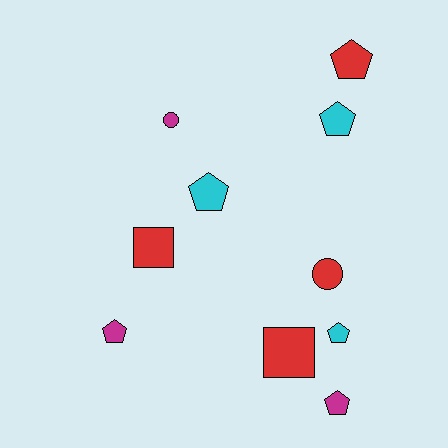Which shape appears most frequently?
Pentagon, with 6 objects.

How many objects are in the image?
There are 10 objects.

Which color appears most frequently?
Red, with 4 objects.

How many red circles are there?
There is 1 red circle.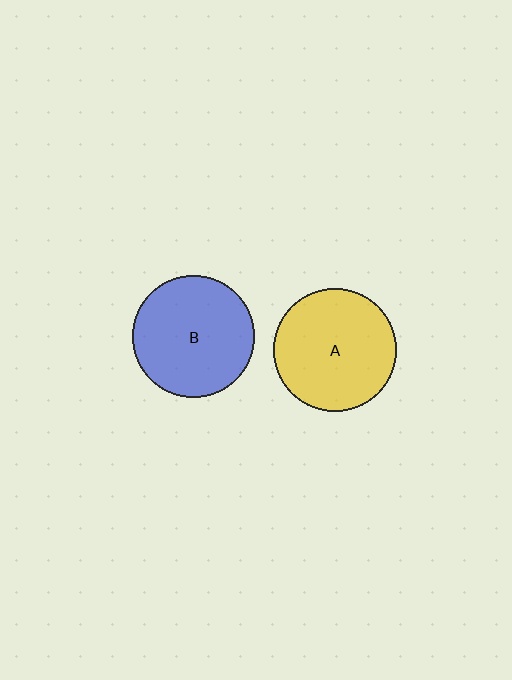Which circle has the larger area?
Circle A (yellow).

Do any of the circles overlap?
No, none of the circles overlap.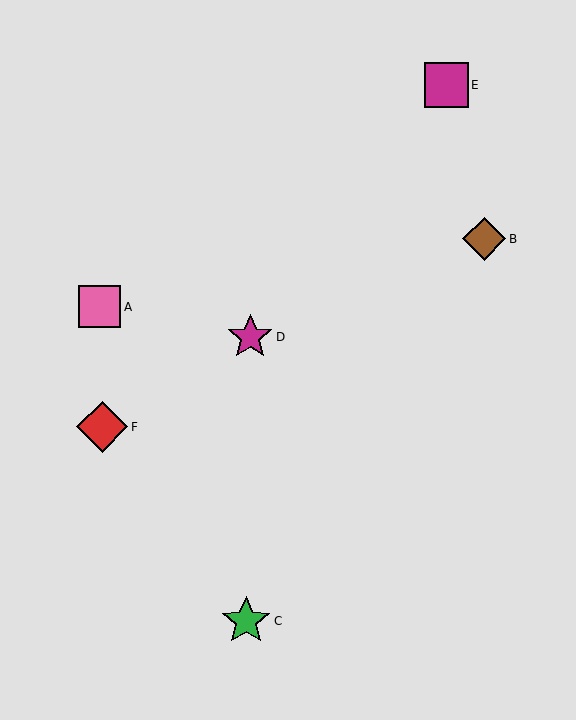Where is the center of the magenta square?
The center of the magenta square is at (446, 85).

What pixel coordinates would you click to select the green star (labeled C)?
Click at (246, 621) to select the green star C.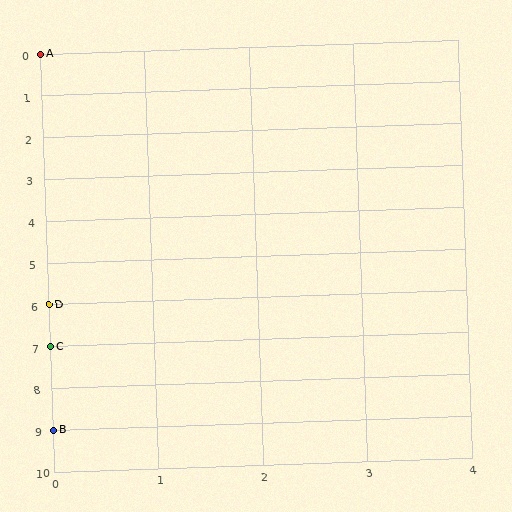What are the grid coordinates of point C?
Point C is at grid coordinates (0, 7).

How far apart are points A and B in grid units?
Points A and B are 9 rows apart.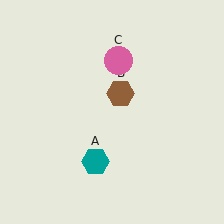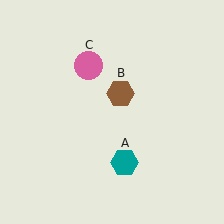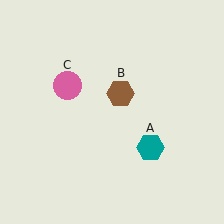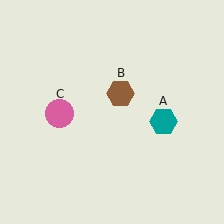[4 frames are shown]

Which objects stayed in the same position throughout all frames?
Brown hexagon (object B) remained stationary.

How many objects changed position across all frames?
2 objects changed position: teal hexagon (object A), pink circle (object C).